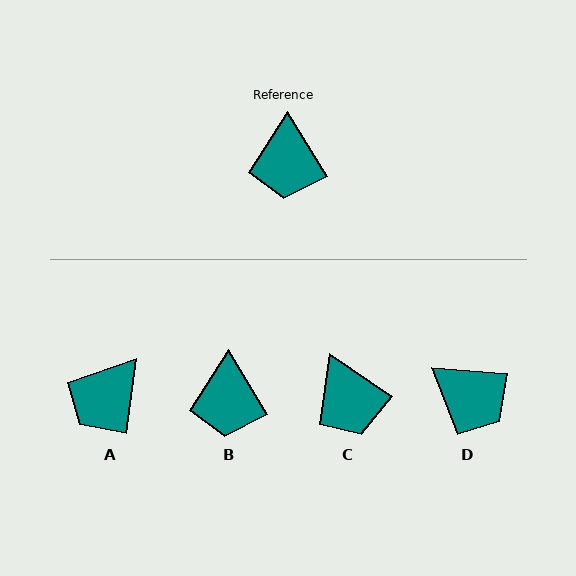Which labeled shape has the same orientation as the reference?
B.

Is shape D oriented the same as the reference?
No, it is off by about 54 degrees.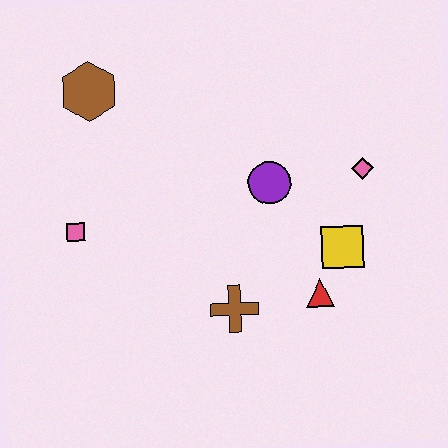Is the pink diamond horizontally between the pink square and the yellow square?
No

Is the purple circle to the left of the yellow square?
Yes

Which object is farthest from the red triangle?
The brown hexagon is farthest from the red triangle.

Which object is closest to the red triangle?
The yellow square is closest to the red triangle.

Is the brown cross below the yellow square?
Yes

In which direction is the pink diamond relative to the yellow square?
The pink diamond is above the yellow square.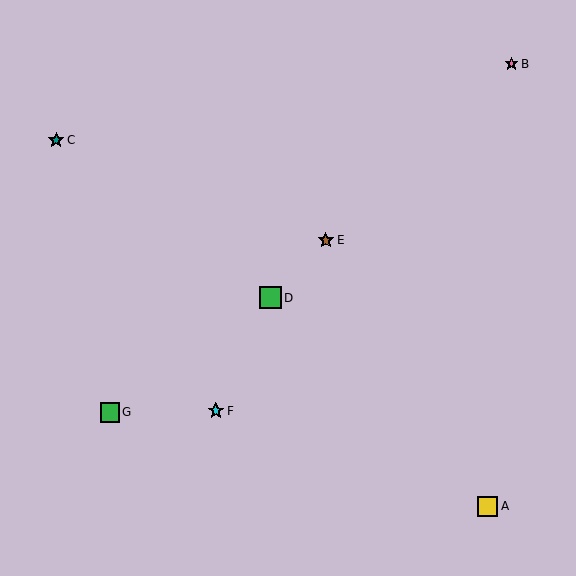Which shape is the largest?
The green square (labeled D) is the largest.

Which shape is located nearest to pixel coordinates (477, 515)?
The yellow square (labeled A) at (488, 506) is nearest to that location.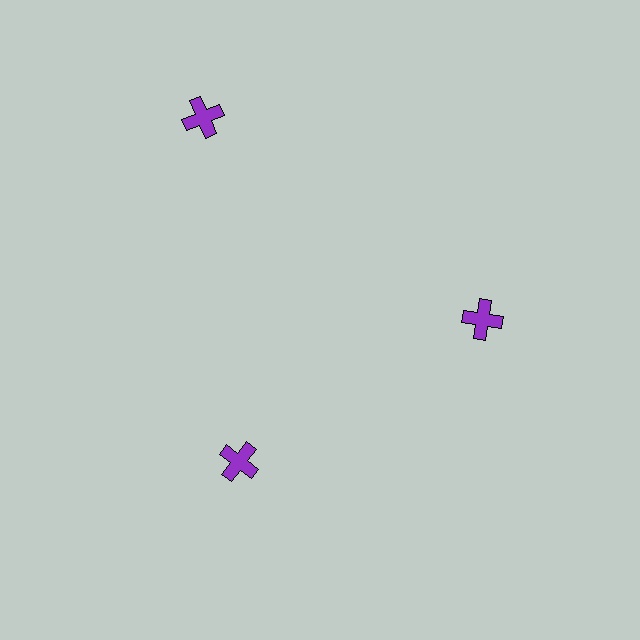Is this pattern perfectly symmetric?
No. The 3 purple crosses are arranged in a ring, but one element near the 11 o'clock position is pushed outward from the center, breaking the 3-fold rotational symmetry.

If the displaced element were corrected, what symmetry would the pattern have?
It would have 3-fold rotational symmetry — the pattern would map onto itself every 120 degrees.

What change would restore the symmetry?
The symmetry would be restored by moving it inward, back onto the ring so that all 3 crosses sit at equal angles and equal distance from the center.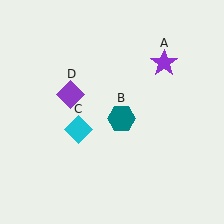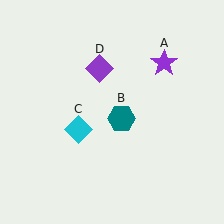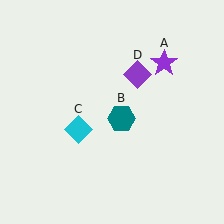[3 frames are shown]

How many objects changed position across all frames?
1 object changed position: purple diamond (object D).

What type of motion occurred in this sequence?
The purple diamond (object D) rotated clockwise around the center of the scene.